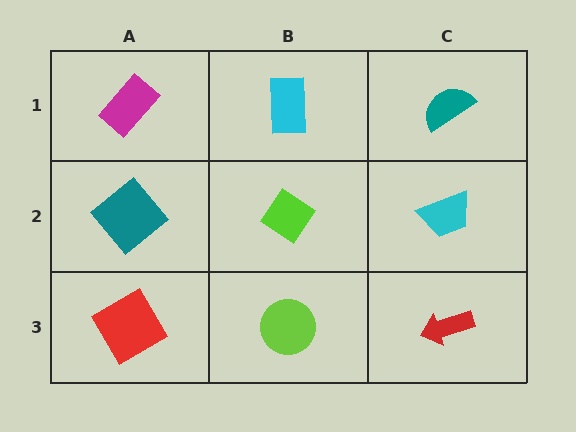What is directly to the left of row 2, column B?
A teal diamond.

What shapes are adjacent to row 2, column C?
A teal semicircle (row 1, column C), a red arrow (row 3, column C), a lime diamond (row 2, column B).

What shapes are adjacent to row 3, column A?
A teal diamond (row 2, column A), a lime circle (row 3, column B).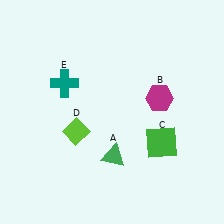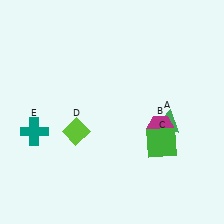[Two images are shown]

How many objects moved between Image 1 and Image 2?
3 objects moved between the two images.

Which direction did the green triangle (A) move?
The green triangle (A) moved right.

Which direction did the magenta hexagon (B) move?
The magenta hexagon (B) moved down.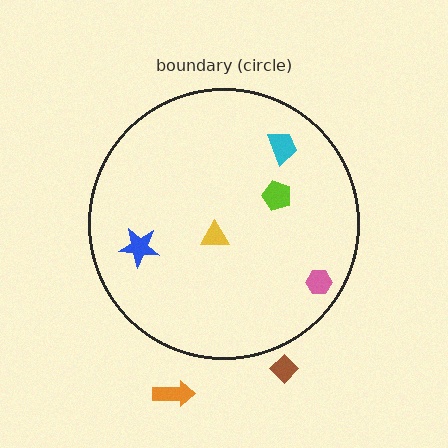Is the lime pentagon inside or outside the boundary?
Inside.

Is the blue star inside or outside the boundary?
Inside.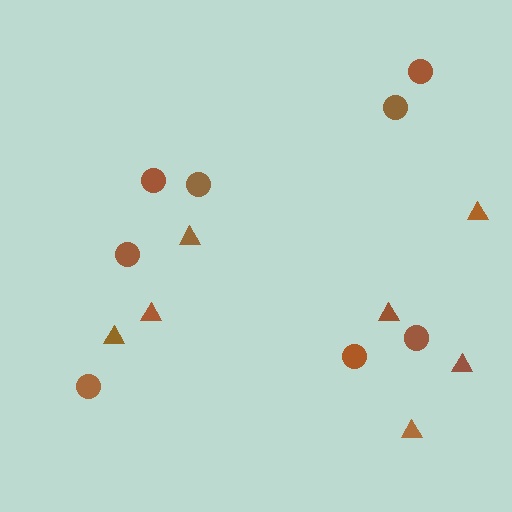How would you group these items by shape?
There are 2 groups: one group of triangles (7) and one group of circles (8).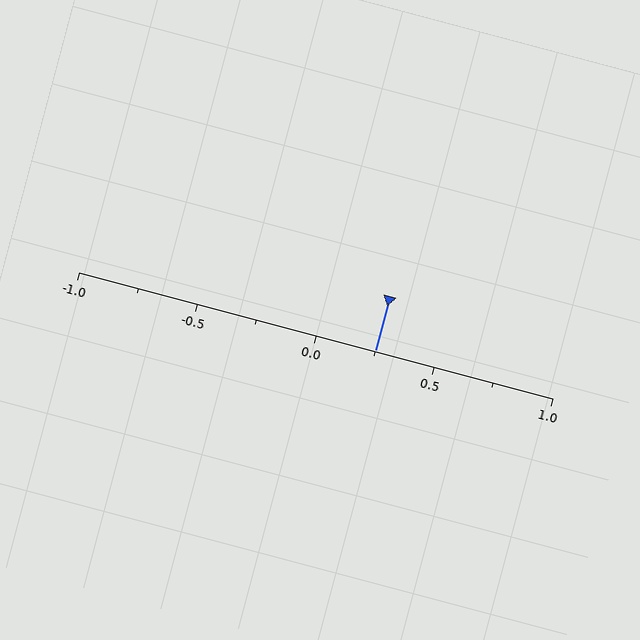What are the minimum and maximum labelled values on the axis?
The axis runs from -1.0 to 1.0.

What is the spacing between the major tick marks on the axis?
The major ticks are spaced 0.5 apart.